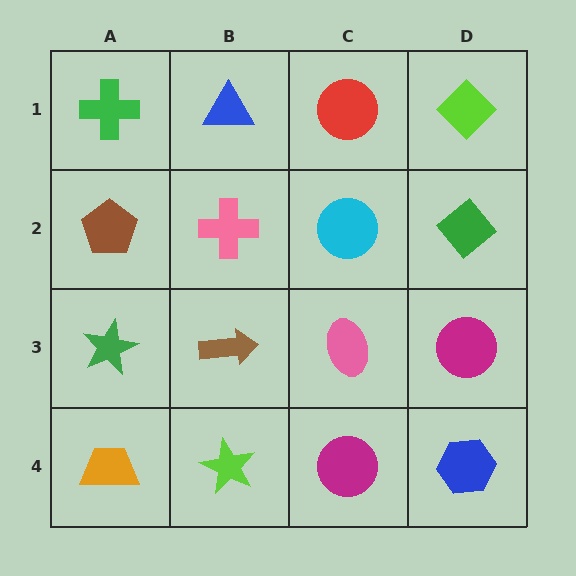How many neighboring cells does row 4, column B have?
3.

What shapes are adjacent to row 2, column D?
A lime diamond (row 1, column D), a magenta circle (row 3, column D), a cyan circle (row 2, column C).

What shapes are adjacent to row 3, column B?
A pink cross (row 2, column B), a lime star (row 4, column B), a green star (row 3, column A), a pink ellipse (row 3, column C).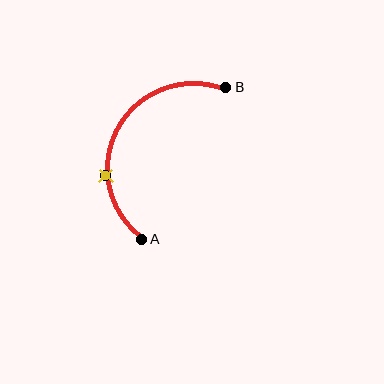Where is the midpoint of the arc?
The arc midpoint is the point on the curve farthest from the straight line joining A and B. It sits to the left of that line.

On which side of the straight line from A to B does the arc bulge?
The arc bulges to the left of the straight line connecting A and B.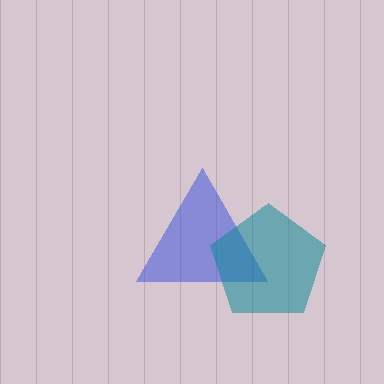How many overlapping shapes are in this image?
There are 2 overlapping shapes in the image.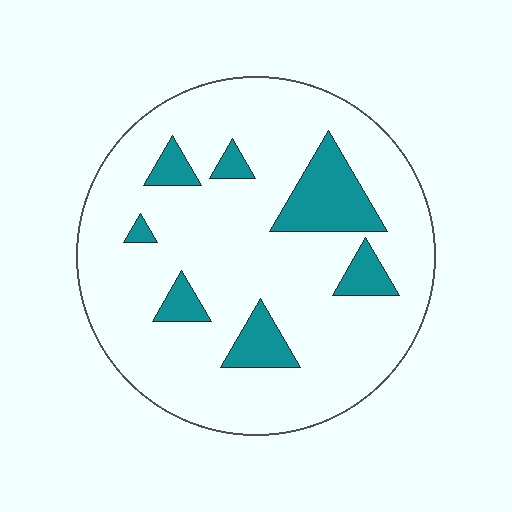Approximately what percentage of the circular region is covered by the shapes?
Approximately 15%.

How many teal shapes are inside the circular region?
7.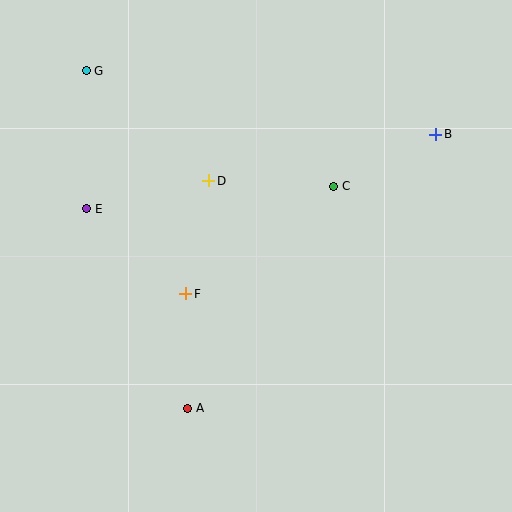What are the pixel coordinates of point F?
Point F is at (186, 294).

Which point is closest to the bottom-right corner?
Point A is closest to the bottom-right corner.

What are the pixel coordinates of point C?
Point C is at (334, 186).